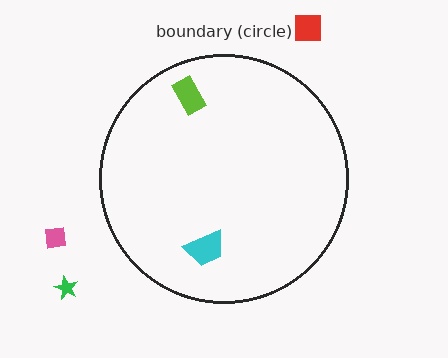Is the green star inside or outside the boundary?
Outside.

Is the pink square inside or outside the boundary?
Outside.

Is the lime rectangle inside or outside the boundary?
Inside.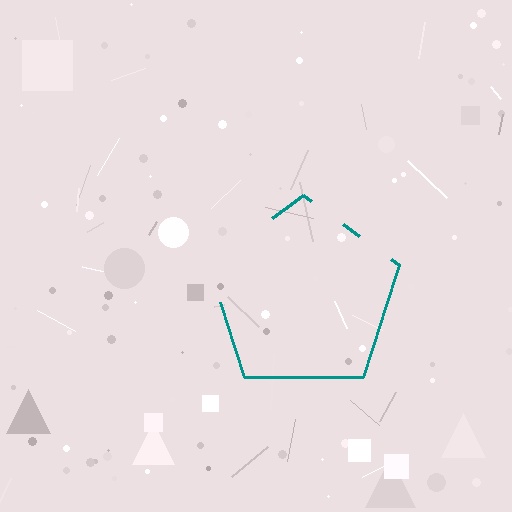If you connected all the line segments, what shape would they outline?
They would outline a pentagon.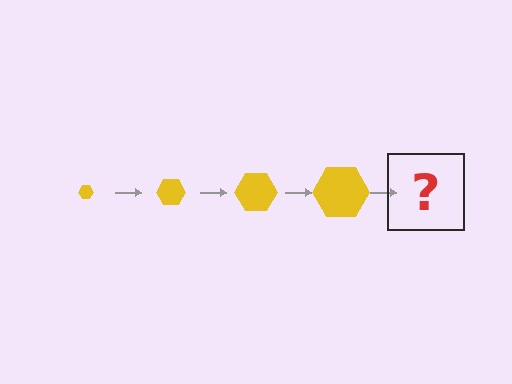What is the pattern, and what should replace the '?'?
The pattern is that the hexagon gets progressively larger each step. The '?' should be a yellow hexagon, larger than the previous one.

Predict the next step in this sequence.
The next step is a yellow hexagon, larger than the previous one.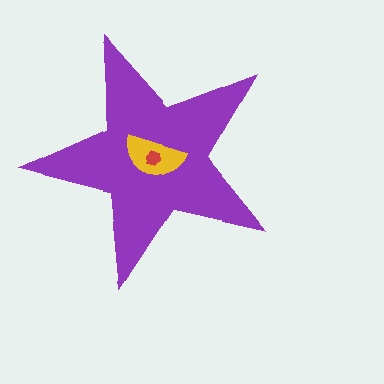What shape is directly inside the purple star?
The yellow semicircle.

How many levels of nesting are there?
3.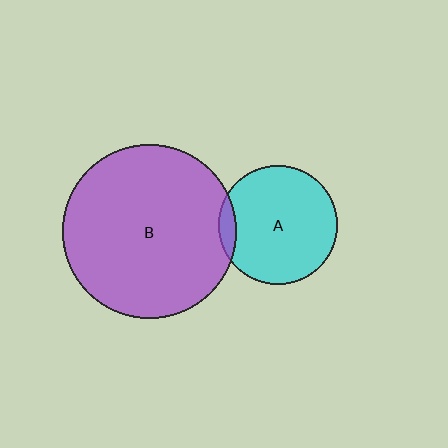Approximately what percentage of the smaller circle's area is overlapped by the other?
Approximately 10%.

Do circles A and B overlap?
Yes.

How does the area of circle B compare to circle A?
Approximately 2.2 times.